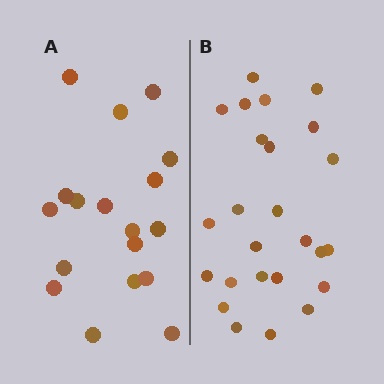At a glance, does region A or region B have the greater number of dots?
Region B (the right region) has more dots.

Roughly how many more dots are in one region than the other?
Region B has roughly 8 or so more dots than region A.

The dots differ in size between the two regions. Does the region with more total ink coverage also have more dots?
No. Region A has more total ink coverage because its dots are larger, but region B actually contains more individual dots. Total area can be misleading — the number of items is what matters here.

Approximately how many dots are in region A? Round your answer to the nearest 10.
About 20 dots. (The exact count is 18, which rounds to 20.)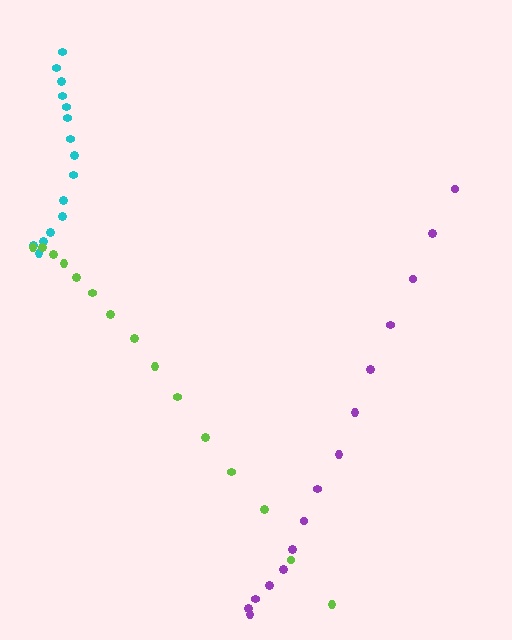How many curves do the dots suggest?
There are 3 distinct paths.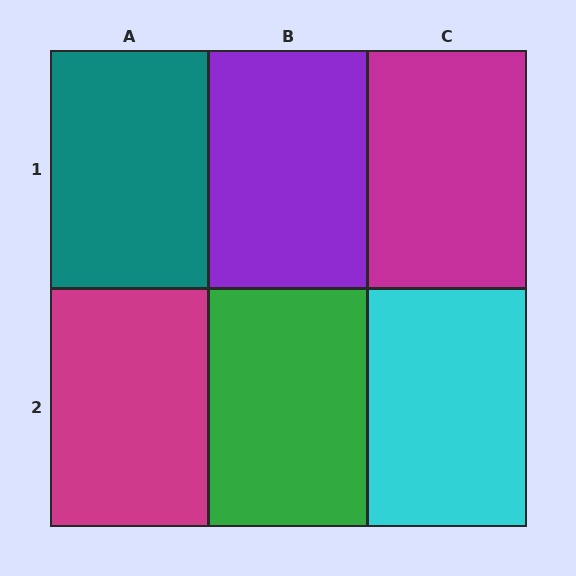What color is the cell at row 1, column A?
Teal.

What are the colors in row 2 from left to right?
Magenta, green, cyan.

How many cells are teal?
1 cell is teal.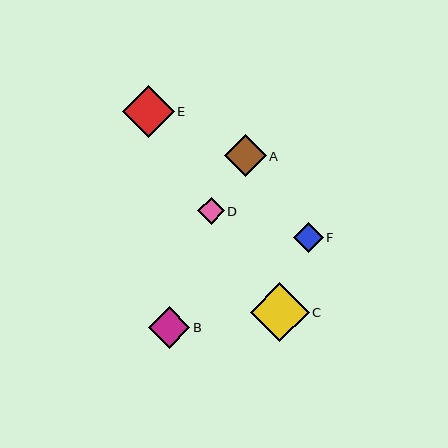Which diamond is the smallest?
Diamond D is the smallest with a size of approximately 27 pixels.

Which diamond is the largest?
Diamond C is the largest with a size of approximately 58 pixels.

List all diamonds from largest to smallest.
From largest to smallest: C, E, A, B, F, D.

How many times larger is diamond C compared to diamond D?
Diamond C is approximately 2.2 times the size of diamond D.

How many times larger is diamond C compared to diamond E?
Diamond C is approximately 1.1 times the size of diamond E.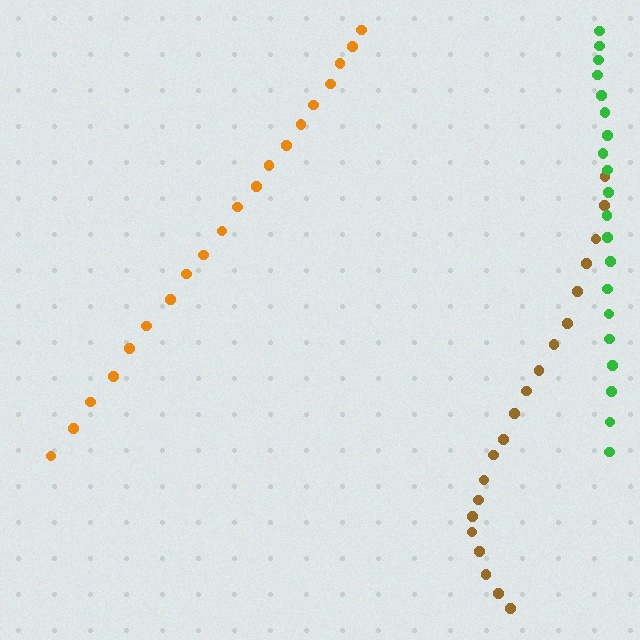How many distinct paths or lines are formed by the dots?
There are 3 distinct paths.